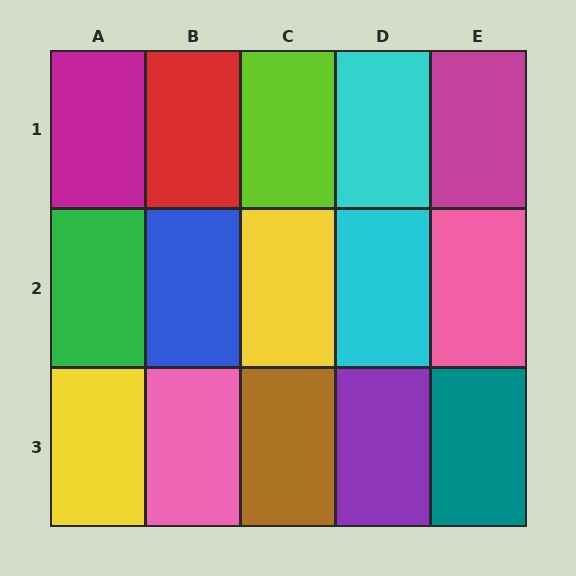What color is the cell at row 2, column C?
Yellow.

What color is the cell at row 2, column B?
Blue.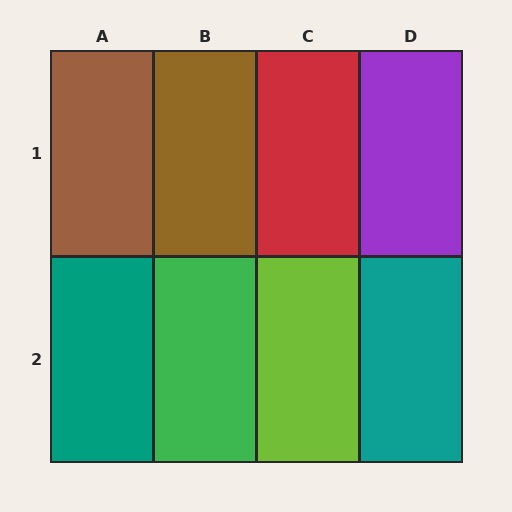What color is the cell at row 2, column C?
Lime.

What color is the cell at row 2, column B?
Green.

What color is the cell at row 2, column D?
Teal.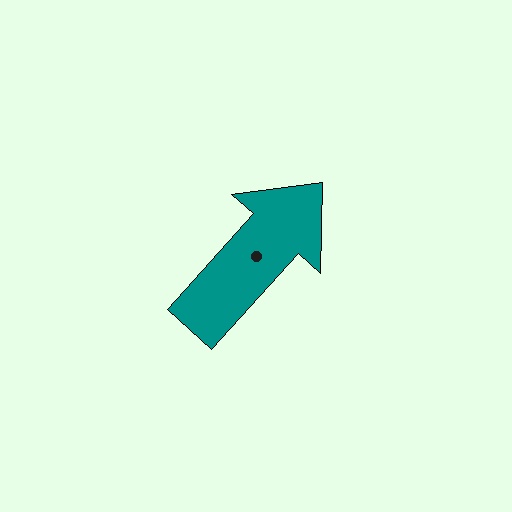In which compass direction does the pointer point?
Northeast.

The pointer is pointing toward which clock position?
Roughly 1 o'clock.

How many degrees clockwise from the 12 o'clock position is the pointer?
Approximately 42 degrees.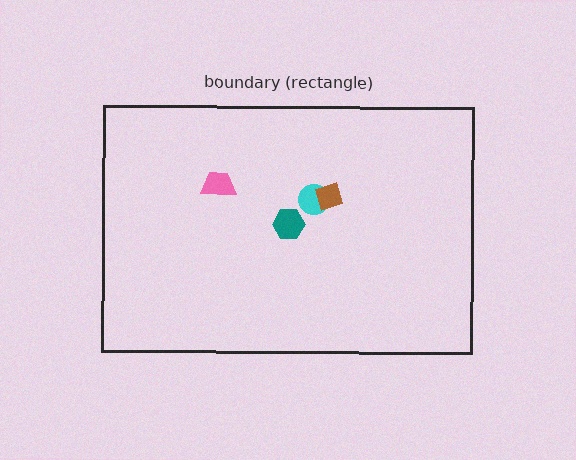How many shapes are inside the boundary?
4 inside, 0 outside.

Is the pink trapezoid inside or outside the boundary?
Inside.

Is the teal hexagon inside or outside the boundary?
Inside.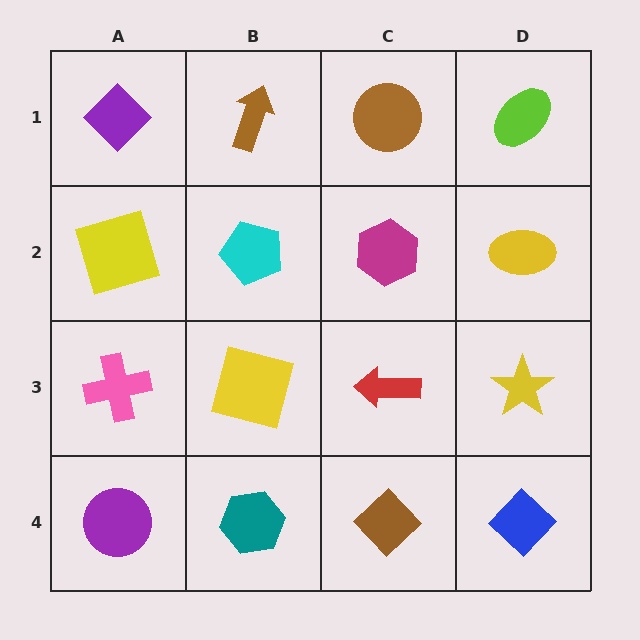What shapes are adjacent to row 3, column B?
A cyan pentagon (row 2, column B), a teal hexagon (row 4, column B), a pink cross (row 3, column A), a red arrow (row 3, column C).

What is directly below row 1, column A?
A yellow square.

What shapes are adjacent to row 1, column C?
A magenta hexagon (row 2, column C), a brown arrow (row 1, column B), a lime ellipse (row 1, column D).